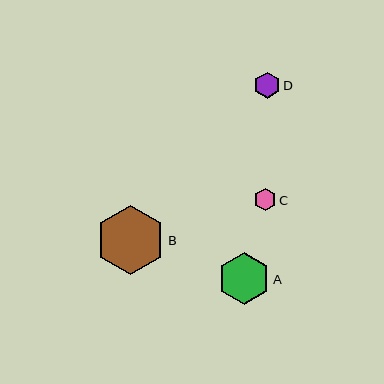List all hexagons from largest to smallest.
From largest to smallest: B, A, D, C.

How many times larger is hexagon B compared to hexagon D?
Hexagon B is approximately 2.7 times the size of hexagon D.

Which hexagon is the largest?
Hexagon B is the largest with a size of approximately 69 pixels.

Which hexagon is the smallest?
Hexagon C is the smallest with a size of approximately 22 pixels.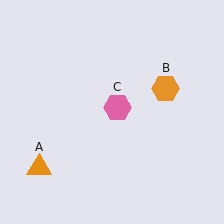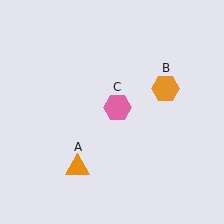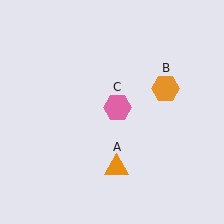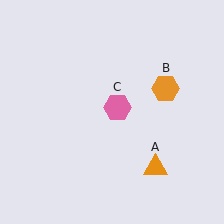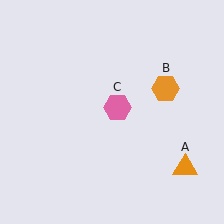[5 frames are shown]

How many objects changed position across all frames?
1 object changed position: orange triangle (object A).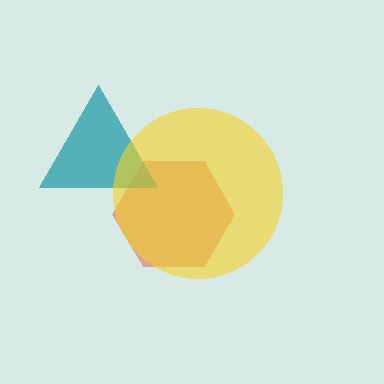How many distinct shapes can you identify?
There are 3 distinct shapes: a red hexagon, a teal triangle, a yellow circle.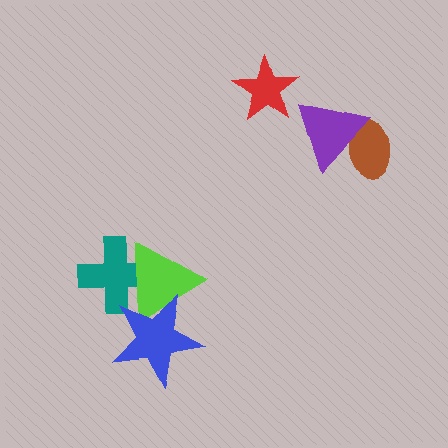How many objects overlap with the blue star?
2 objects overlap with the blue star.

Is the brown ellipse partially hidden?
Yes, it is partially covered by another shape.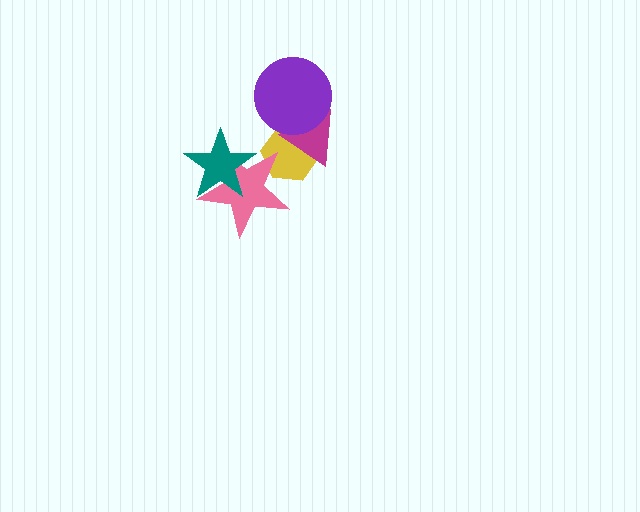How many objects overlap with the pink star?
2 objects overlap with the pink star.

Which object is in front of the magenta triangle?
The purple circle is in front of the magenta triangle.